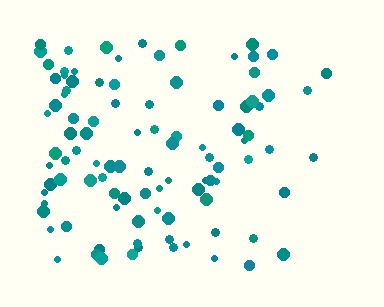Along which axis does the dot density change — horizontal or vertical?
Horizontal.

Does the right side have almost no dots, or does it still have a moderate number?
Still a moderate number, just noticeably fewer than the left.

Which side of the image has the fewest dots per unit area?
The right.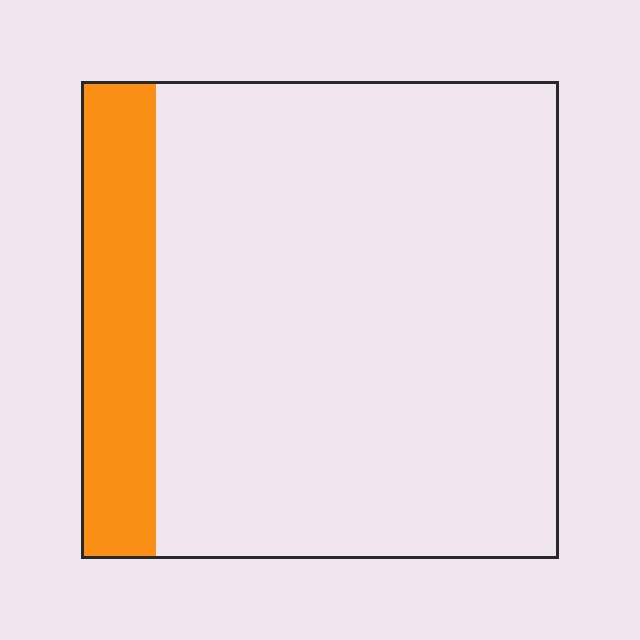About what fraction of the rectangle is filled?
About one sixth (1/6).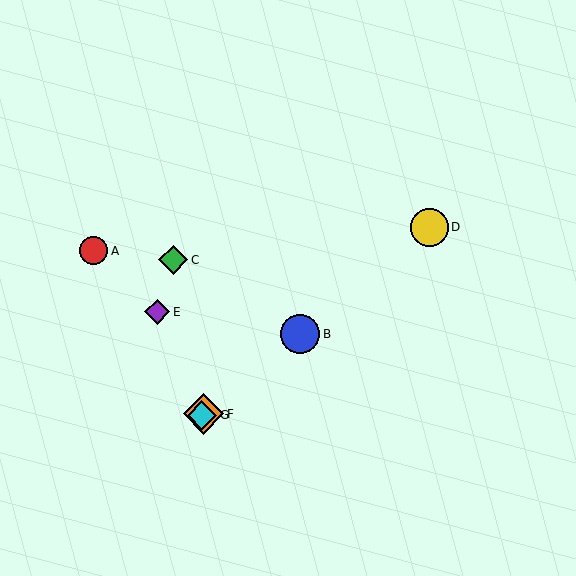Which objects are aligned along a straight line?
Objects B, D, F, G are aligned along a straight line.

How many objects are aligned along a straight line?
4 objects (B, D, F, G) are aligned along a straight line.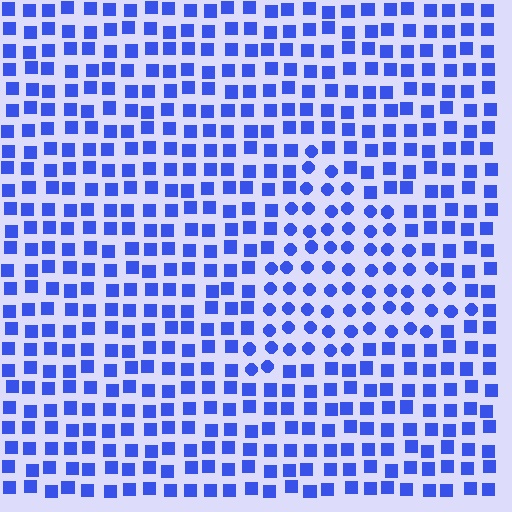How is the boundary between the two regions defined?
The boundary is defined by a change in element shape: circles inside vs. squares outside. All elements share the same color and spacing.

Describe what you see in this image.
The image is filled with small blue elements arranged in a uniform grid. A triangle-shaped region contains circles, while the surrounding area contains squares. The boundary is defined purely by the change in element shape.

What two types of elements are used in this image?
The image uses circles inside the triangle region and squares outside it.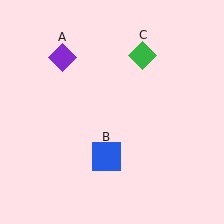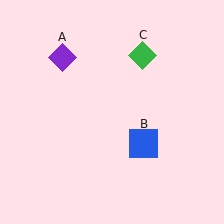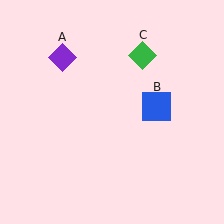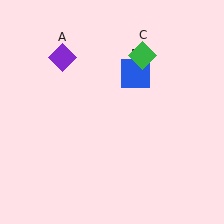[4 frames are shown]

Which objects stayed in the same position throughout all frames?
Purple diamond (object A) and green diamond (object C) remained stationary.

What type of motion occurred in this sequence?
The blue square (object B) rotated counterclockwise around the center of the scene.